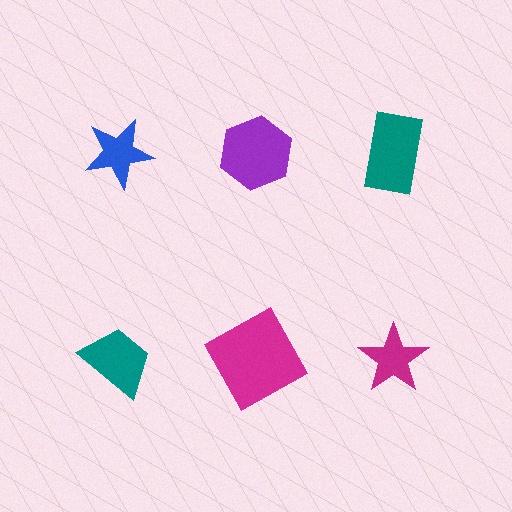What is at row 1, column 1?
A blue star.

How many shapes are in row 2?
3 shapes.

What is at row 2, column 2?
A magenta square.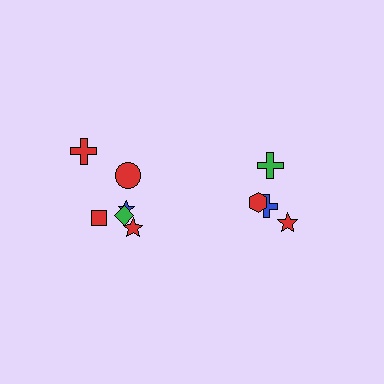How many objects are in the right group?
There are 4 objects.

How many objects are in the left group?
There are 6 objects.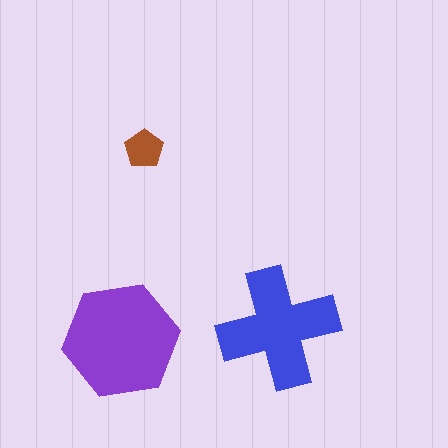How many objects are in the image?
There are 3 objects in the image.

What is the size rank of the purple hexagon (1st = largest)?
1st.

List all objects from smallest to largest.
The brown pentagon, the blue cross, the purple hexagon.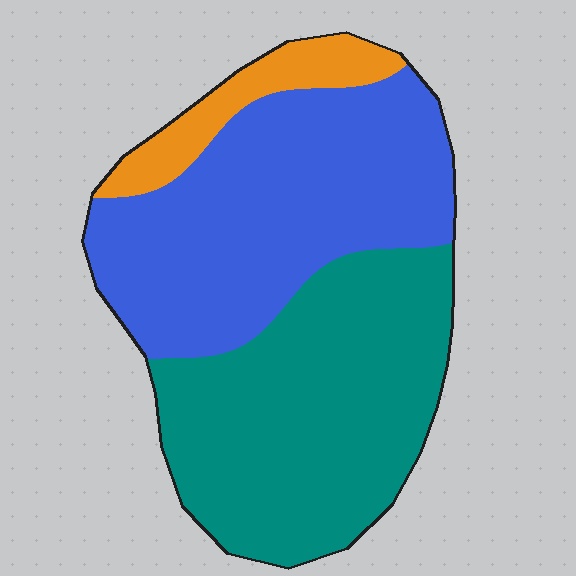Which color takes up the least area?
Orange, at roughly 10%.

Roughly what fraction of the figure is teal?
Teal takes up between a quarter and a half of the figure.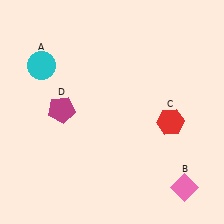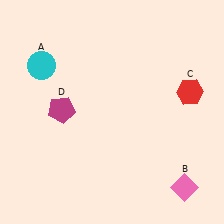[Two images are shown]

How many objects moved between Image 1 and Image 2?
1 object moved between the two images.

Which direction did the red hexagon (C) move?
The red hexagon (C) moved up.